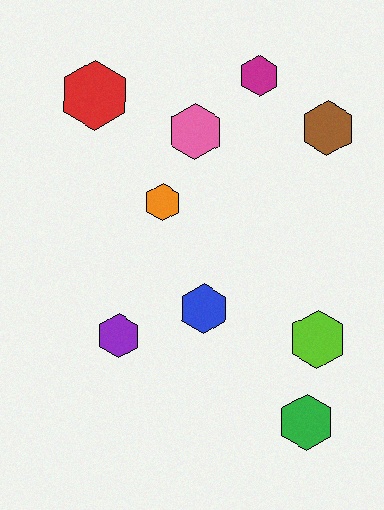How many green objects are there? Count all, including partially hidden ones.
There is 1 green object.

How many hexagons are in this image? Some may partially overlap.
There are 9 hexagons.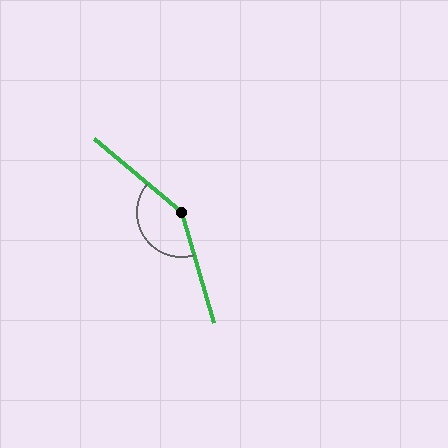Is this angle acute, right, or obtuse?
It is obtuse.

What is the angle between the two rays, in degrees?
Approximately 146 degrees.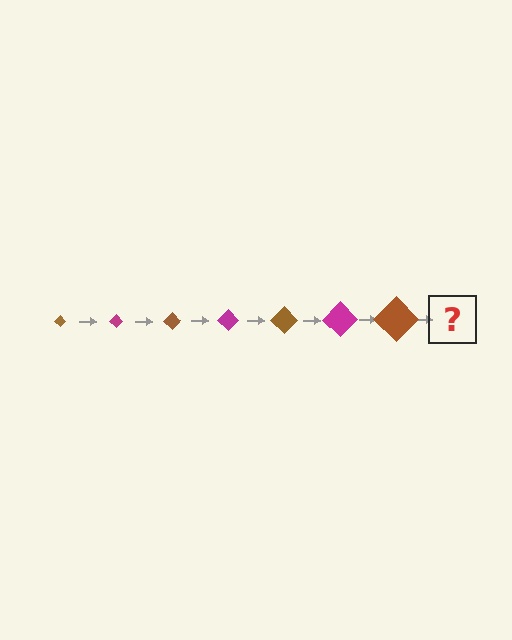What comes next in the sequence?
The next element should be a magenta diamond, larger than the previous one.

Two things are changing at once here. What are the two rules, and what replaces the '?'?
The two rules are that the diamond grows larger each step and the color cycles through brown and magenta. The '?' should be a magenta diamond, larger than the previous one.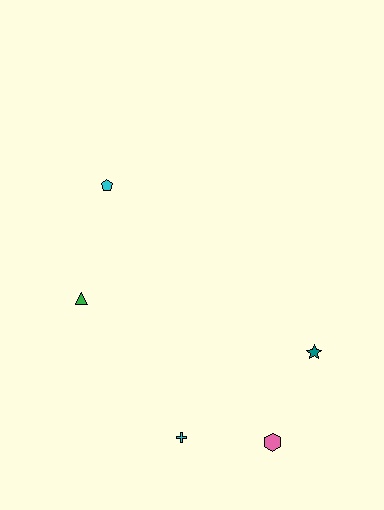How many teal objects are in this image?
There is 1 teal object.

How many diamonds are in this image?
There are no diamonds.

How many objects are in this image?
There are 5 objects.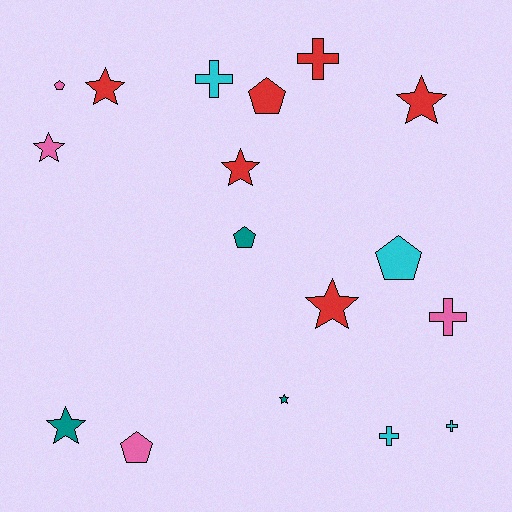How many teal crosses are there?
There are no teal crosses.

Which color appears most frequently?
Red, with 6 objects.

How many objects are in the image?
There are 17 objects.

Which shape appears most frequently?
Star, with 7 objects.